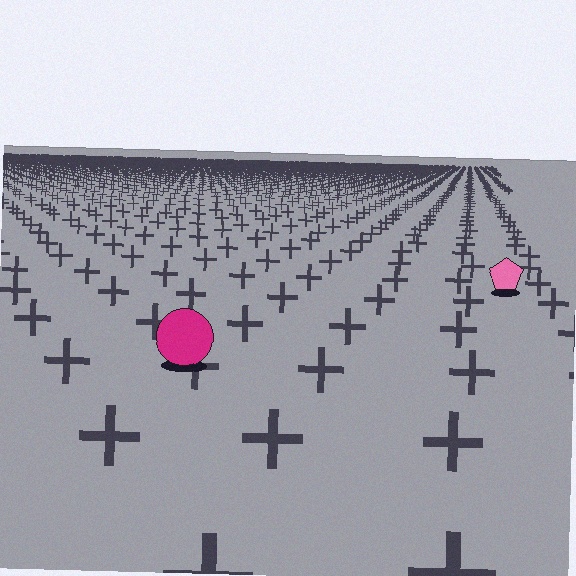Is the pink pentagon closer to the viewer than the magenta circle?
No. The magenta circle is closer — you can tell from the texture gradient: the ground texture is coarser near it.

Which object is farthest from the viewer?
The pink pentagon is farthest from the viewer. It appears smaller and the ground texture around it is denser.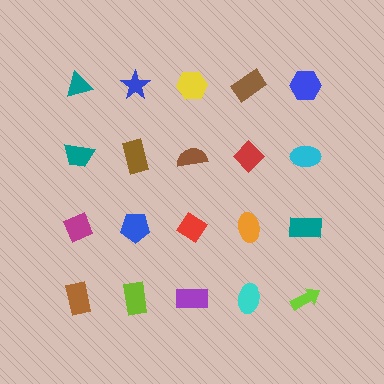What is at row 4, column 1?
A brown rectangle.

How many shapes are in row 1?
5 shapes.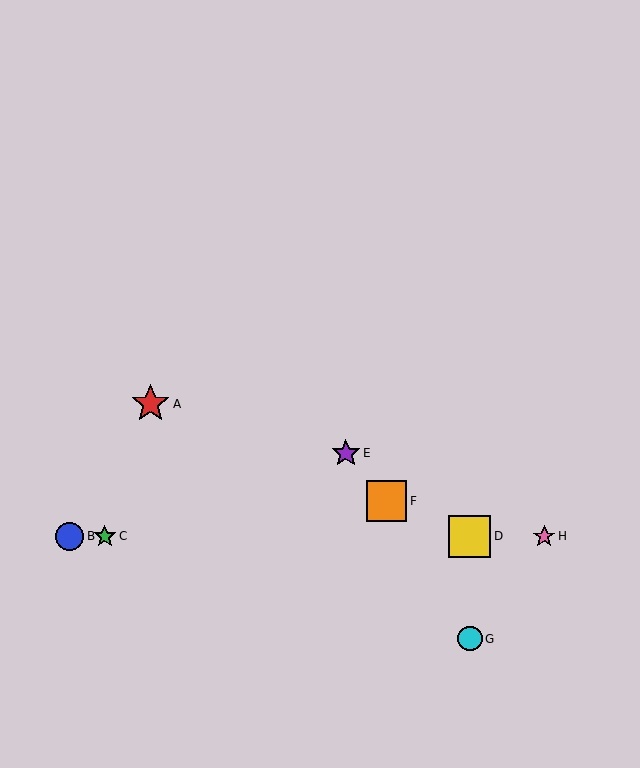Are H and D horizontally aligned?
Yes, both are at y≈536.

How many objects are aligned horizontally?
4 objects (B, C, D, H) are aligned horizontally.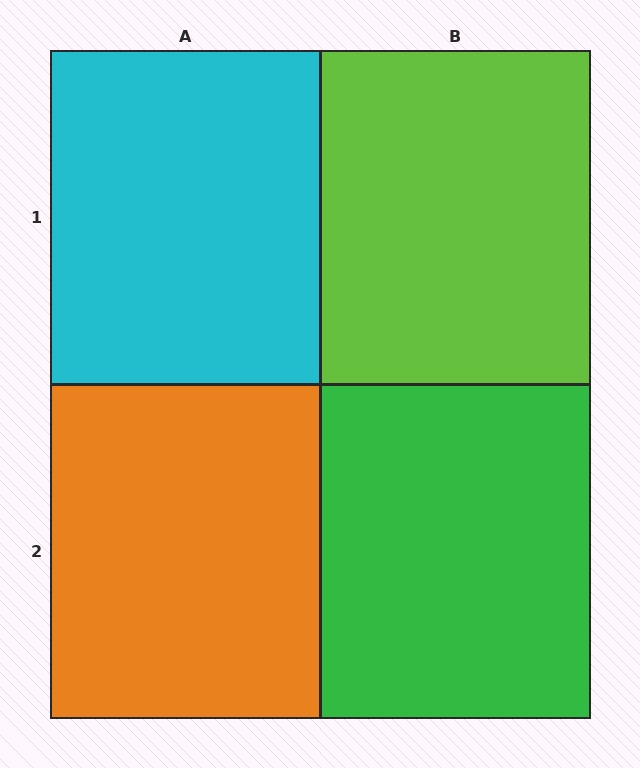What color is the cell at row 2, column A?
Orange.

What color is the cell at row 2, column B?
Green.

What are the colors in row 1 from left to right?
Cyan, lime.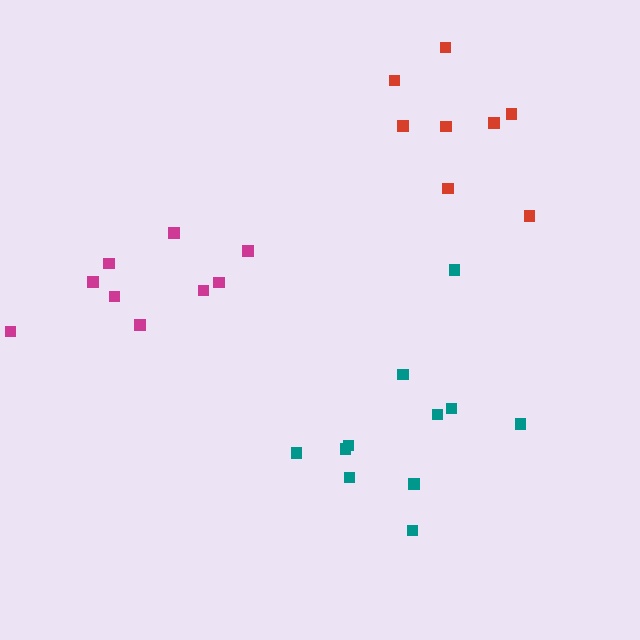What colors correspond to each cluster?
The clusters are colored: magenta, teal, red.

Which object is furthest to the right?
The red cluster is rightmost.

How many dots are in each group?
Group 1: 9 dots, Group 2: 11 dots, Group 3: 8 dots (28 total).